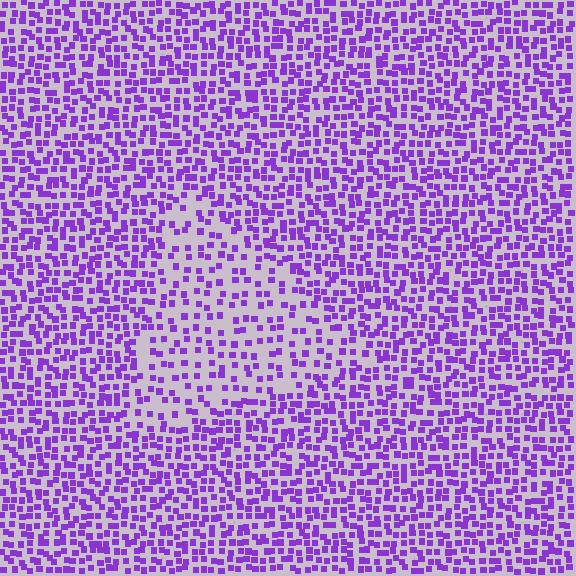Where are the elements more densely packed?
The elements are more densely packed outside the triangle boundary.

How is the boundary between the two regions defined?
The boundary is defined by a change in element density (approximately 1.9x ratio). All elements are the same color, size, and shape.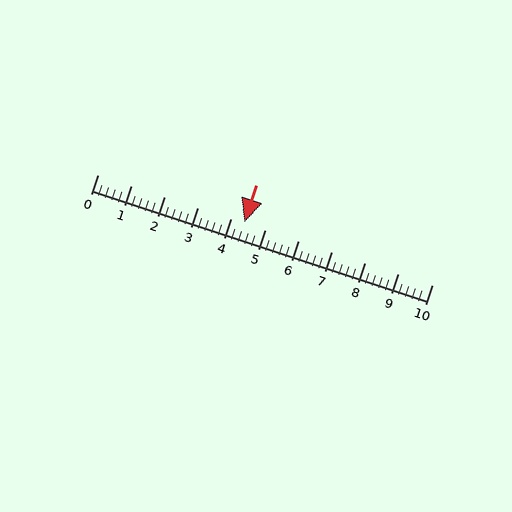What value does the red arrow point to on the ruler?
The red arrow points to approximately 4.4.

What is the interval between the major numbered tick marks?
The major tick marks are spaced 1 units apart.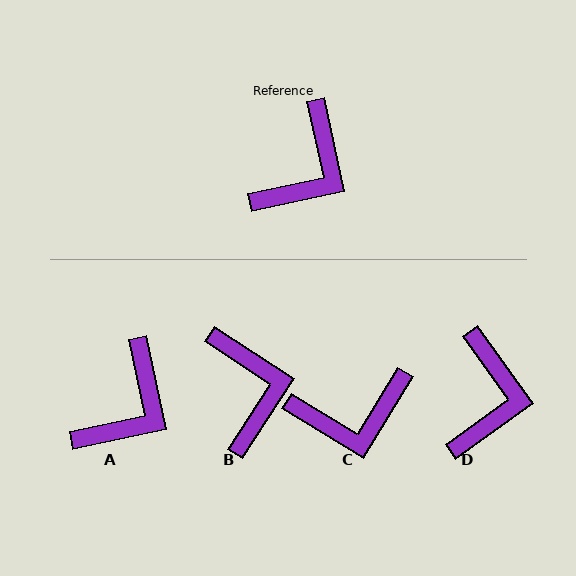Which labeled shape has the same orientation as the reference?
A.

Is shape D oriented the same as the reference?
No, it is off by about 24 degrees.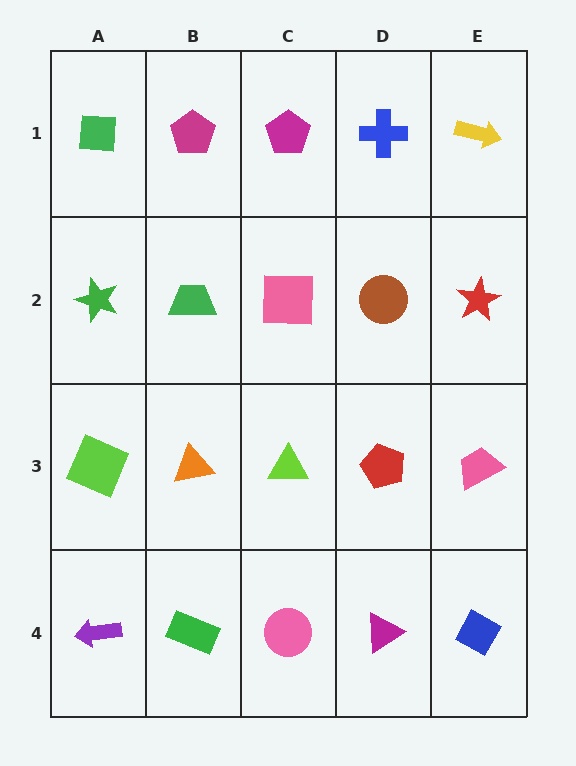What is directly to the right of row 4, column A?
A green rectangle.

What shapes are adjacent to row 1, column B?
A green trapezoid (row 2, column B), a green square (row 1, column A), a magenta pentagon (row 1, column C).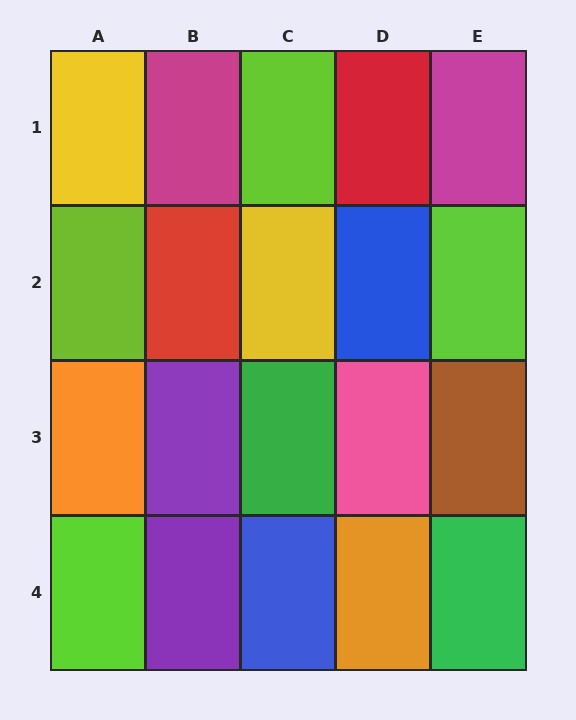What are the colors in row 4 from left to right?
Lime, purple, blue, orange, green.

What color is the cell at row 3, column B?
Purple.